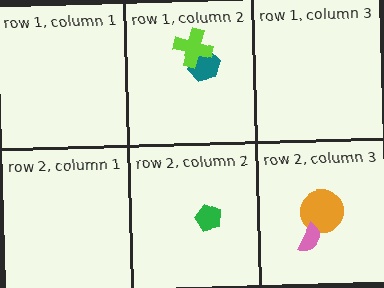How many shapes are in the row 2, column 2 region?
1.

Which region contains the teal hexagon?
The row 1, column 2 region.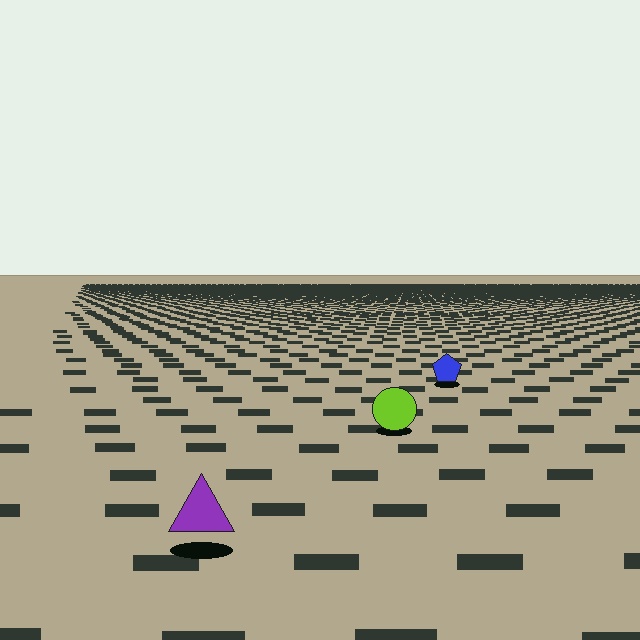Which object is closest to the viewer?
The purple triangle is closest. The texture marks near it are larger and more spread out.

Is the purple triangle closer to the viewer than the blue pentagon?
Yes. The purple triangle is closer — you can tell from the texture gradient: the ground texture is coarser near it.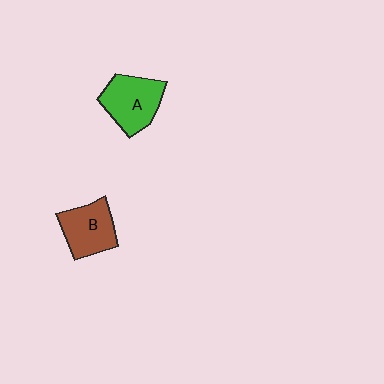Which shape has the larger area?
Shape A (green).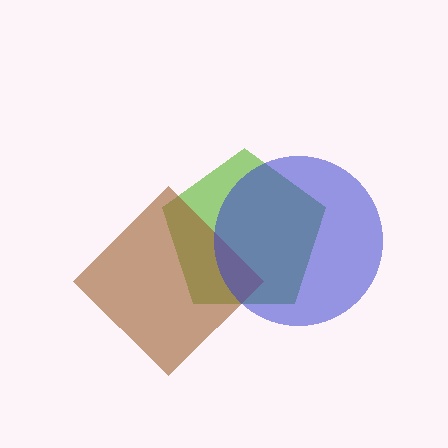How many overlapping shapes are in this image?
There are 3 overlapping shapes in the image.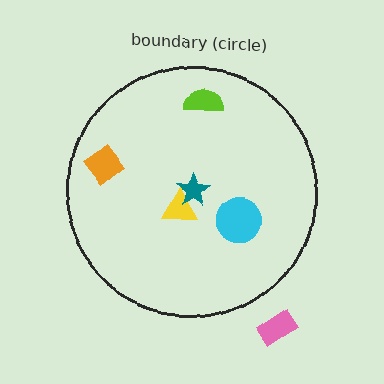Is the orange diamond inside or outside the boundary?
Inside.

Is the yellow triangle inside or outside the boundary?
Inside.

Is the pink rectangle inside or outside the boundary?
Outside.